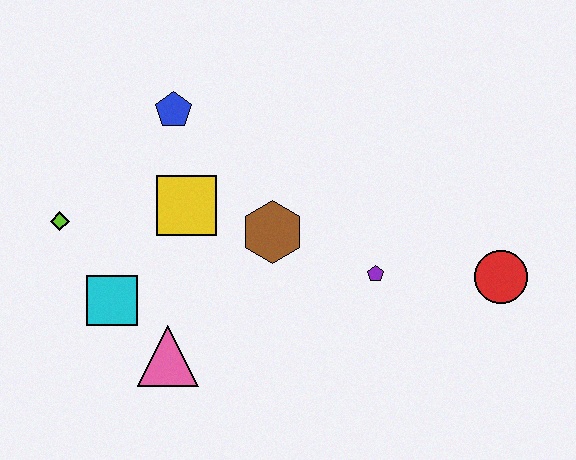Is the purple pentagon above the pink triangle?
Yes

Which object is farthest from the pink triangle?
The red circle is farthest from the pink triangle.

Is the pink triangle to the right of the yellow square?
No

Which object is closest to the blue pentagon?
The yellow square is closest to the blue pentagon.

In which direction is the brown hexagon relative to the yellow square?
The brown hexagon is to the right of the yellow square.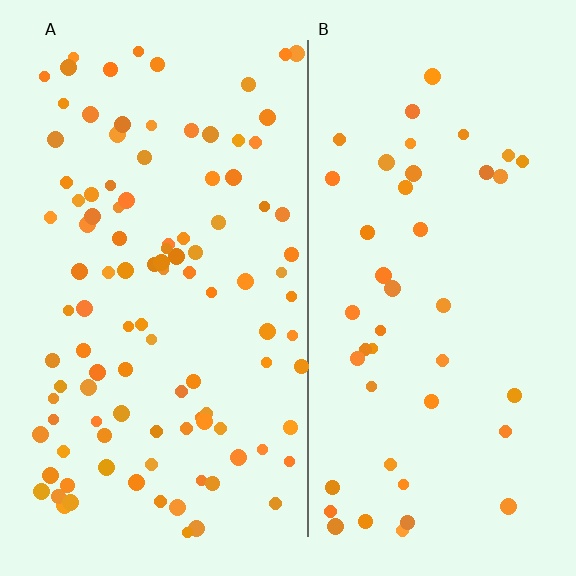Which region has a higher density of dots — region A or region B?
A (the left).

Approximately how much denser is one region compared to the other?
Approximately 2.4× — region A over region B.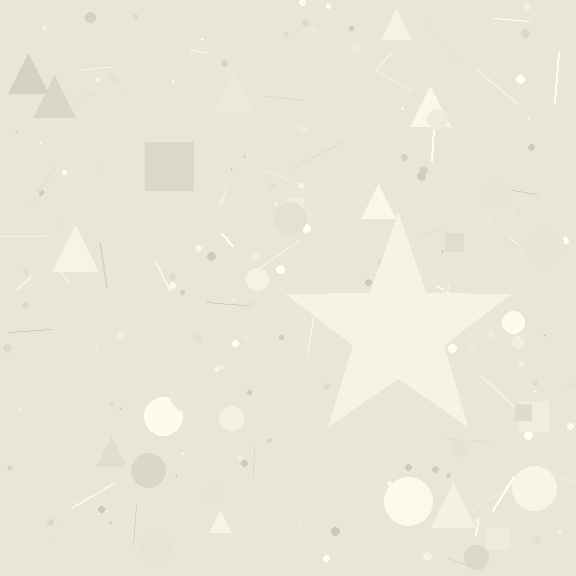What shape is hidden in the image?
A star is hidden in the image.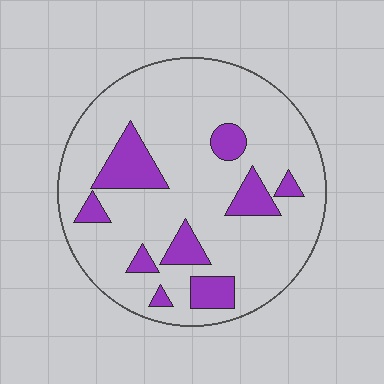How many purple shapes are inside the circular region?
9.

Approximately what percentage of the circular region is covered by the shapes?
Approximately 20%.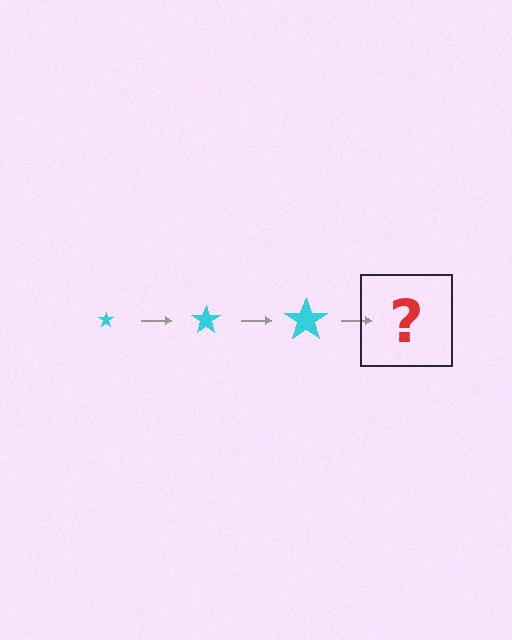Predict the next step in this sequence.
The next step is a cyan star, larger than the previous one.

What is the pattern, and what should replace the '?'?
The pattern is that the star gets progressively larger each step. The '?' should be a cyan star, larger than the previous one.